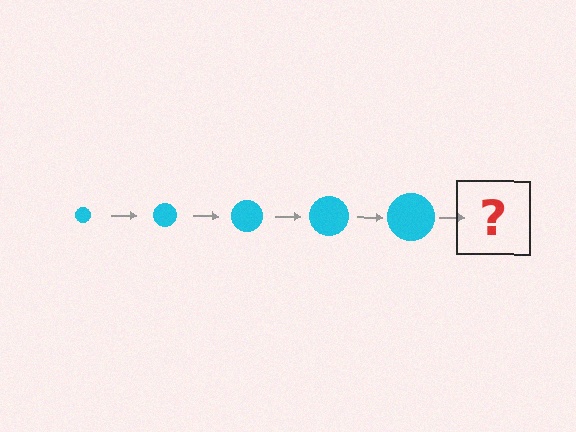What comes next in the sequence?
The next element should be a cyan circle, larger than the previous one.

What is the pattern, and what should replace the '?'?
The pattern is that the circle gets progressively larger each step. The '?' should be a cyan circle, larger than the previous one.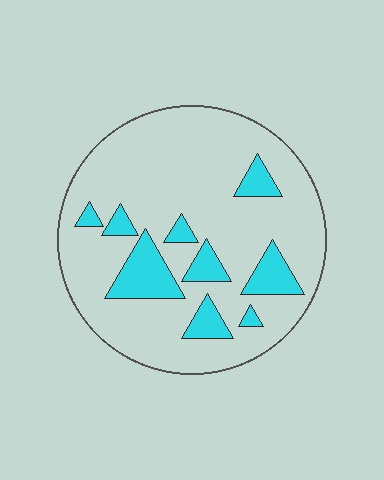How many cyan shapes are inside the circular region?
9.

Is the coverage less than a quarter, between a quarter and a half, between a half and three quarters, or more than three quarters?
Less than a quarter.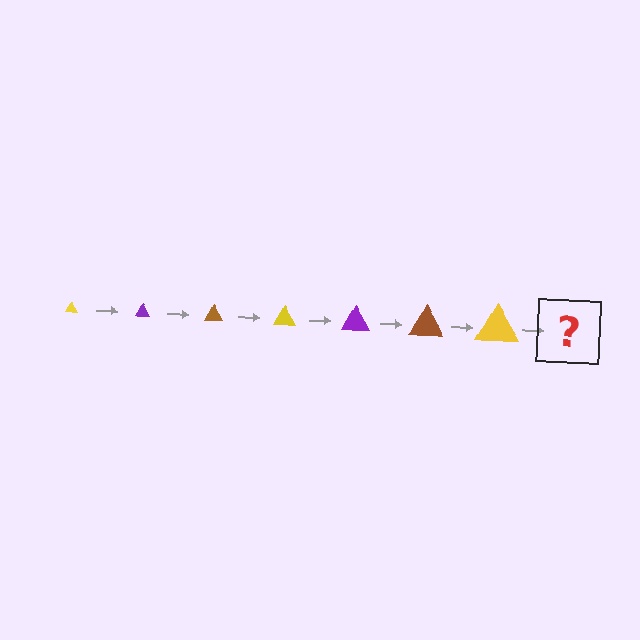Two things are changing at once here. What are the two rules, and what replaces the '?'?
The two rules are that the triangle grows larger each step and the color cycles through yellow, purple, and brown. The '?' should be a purple triangle, larger than the previous one.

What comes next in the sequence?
The next element should be a purple triangle, larger than the previous one.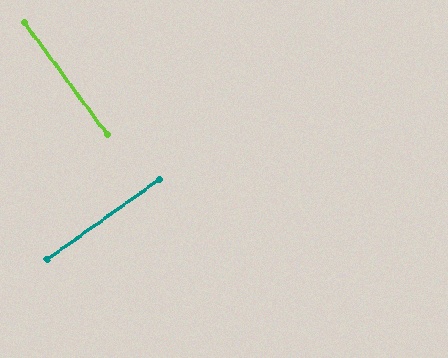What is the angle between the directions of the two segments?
Approximately 89 degrees.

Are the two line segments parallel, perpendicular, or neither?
Perpendicular — they meet at approximately 89°.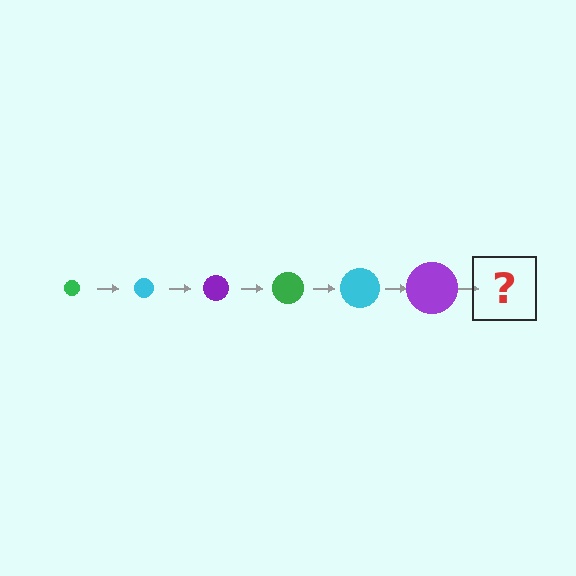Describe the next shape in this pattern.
It should be a green circle, larger than the previous one.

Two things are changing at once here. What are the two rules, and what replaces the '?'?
The two rules are that the circle grows larger each step and the color cycles through green, cyan, and purple. The '?' should be a green circle, larger than the previous one.